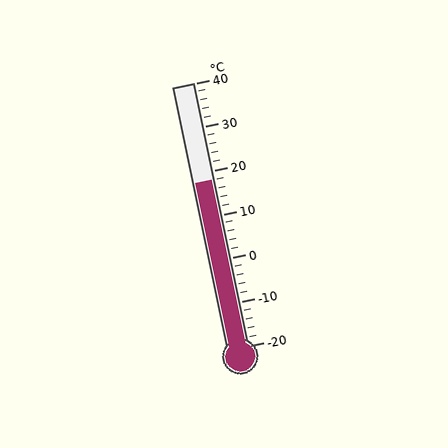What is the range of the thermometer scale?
The thermometer scale ranges from -20°C to 40°C.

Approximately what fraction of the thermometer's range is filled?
The thermometer is filled to approximately 65% of its range.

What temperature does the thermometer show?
The thermometer shows approximately 18°C.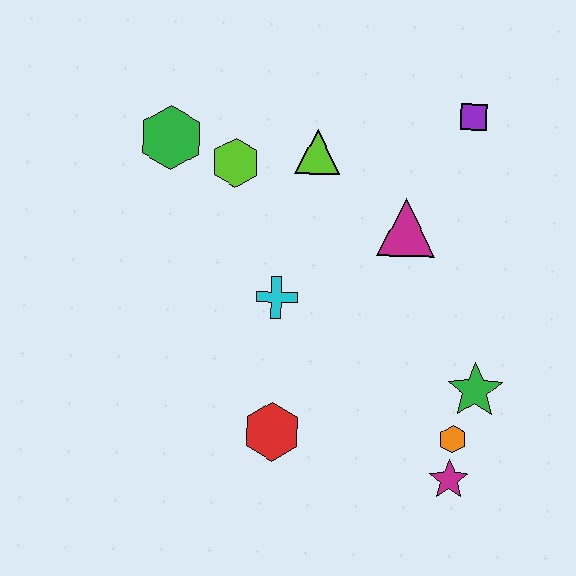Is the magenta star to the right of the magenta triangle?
Yes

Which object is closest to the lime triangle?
The lime hexagon is closest to the lime triangle.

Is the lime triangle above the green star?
Yes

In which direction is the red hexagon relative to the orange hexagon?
The red hexagon is to the left of the orange hexagon.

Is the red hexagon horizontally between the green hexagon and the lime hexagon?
No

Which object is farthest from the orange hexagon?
The green hexagon is farthest from the orange hexagon.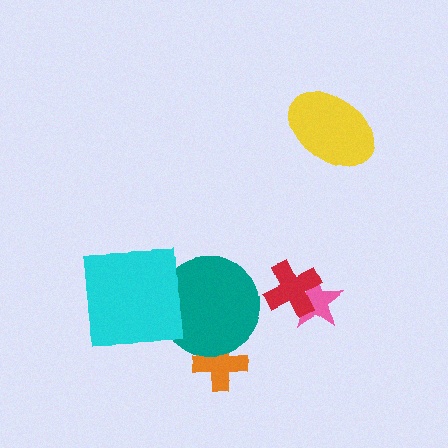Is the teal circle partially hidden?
Yes, it is partially covered by another shape.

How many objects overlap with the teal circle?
2 objects overlap with the teal circle.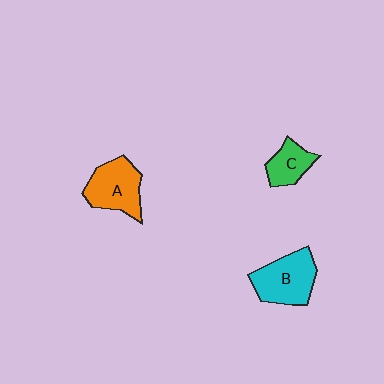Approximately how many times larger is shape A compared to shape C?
Approximately 1.6 times.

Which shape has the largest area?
Shape B (cyan).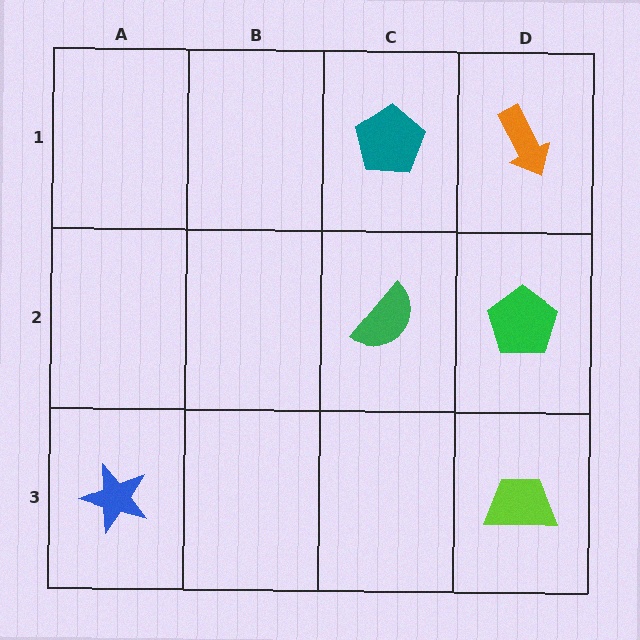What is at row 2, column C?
A green semicircle.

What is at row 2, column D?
A green pentagon.